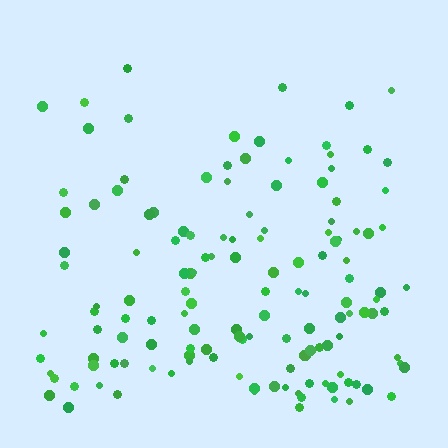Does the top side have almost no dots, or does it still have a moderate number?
Still a moderate number, just noticeably fewer than the bottom.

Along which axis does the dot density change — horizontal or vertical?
Vertical.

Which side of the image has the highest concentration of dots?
The bottom.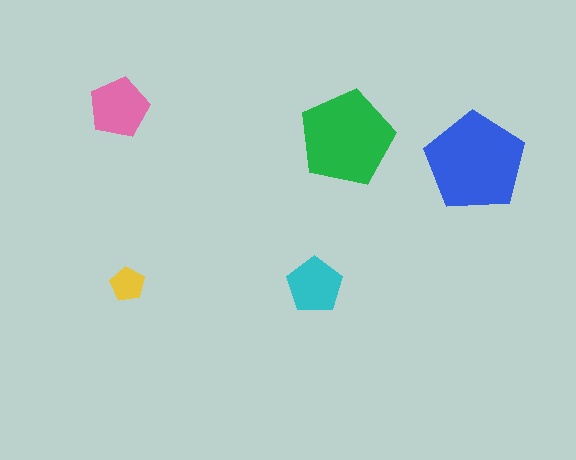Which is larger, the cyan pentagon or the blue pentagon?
The blue one.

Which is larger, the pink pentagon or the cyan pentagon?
The pink one.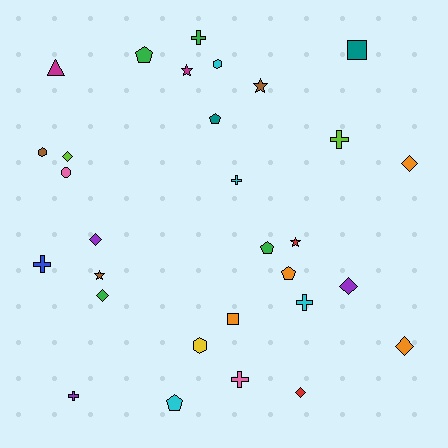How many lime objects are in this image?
There are 2 lime objects.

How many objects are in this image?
There are 30 objects.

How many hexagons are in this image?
There are 3 hexagons.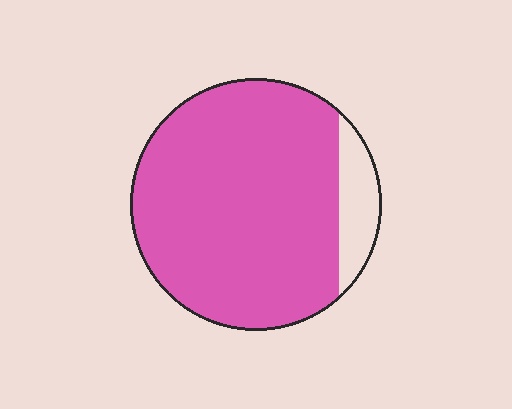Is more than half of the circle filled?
Yes.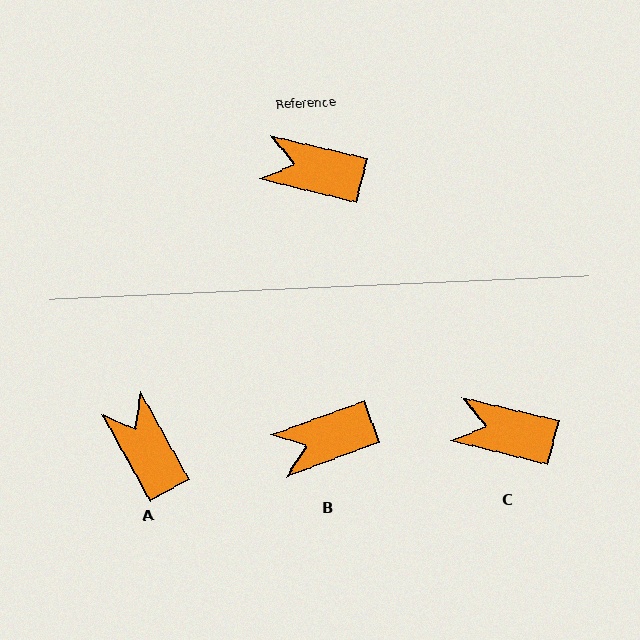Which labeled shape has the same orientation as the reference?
C.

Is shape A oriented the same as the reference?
No, it is off by about 47 degrees.